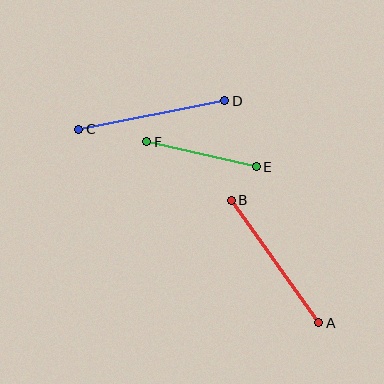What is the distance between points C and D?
The distance is approximately 149 pixels.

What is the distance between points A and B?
The distance is approximately 151 pixels.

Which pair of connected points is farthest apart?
Points A and B are farthest apart.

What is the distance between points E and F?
The distance is approximately 112 pixels.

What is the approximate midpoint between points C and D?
The midpoint is at approximately (152, 115) pixels.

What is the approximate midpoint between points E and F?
The midpoint is at approximately (201, 154) pixels.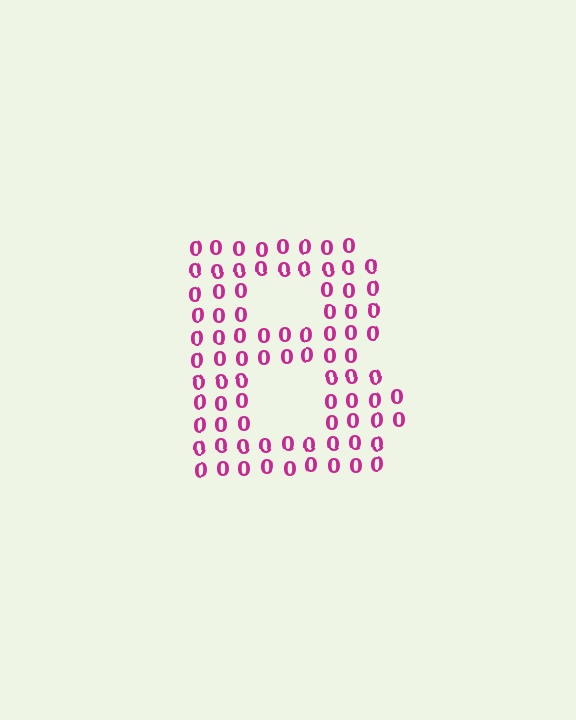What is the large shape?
The large shape is the letter B.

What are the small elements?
The small elements are digit 0's.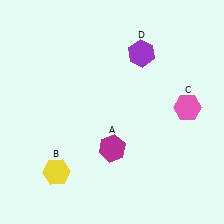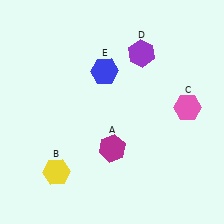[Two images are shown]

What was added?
A blue hexagon (E) was added in Image 2.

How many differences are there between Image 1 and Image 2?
There is 1 difference between the two images.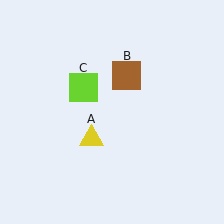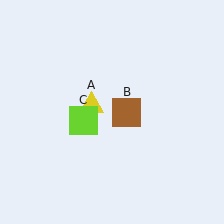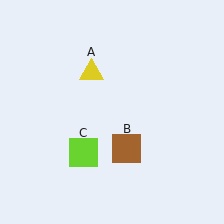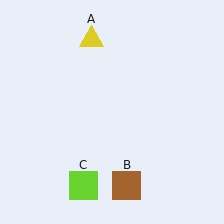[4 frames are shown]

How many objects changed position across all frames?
3 objects changed position: yellow triangle (object A), brown square (object B), lime square (object C).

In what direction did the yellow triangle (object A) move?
The yellow triangle (object A) moved up.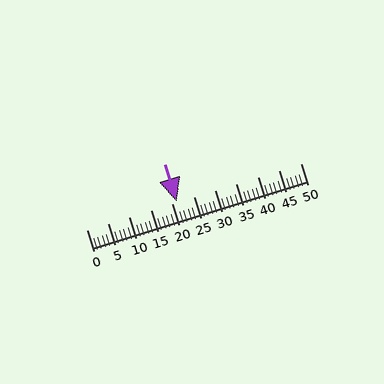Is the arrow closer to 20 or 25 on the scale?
The arrow is closer to 20.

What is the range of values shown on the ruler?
The ruler shows values from 0 to 50.